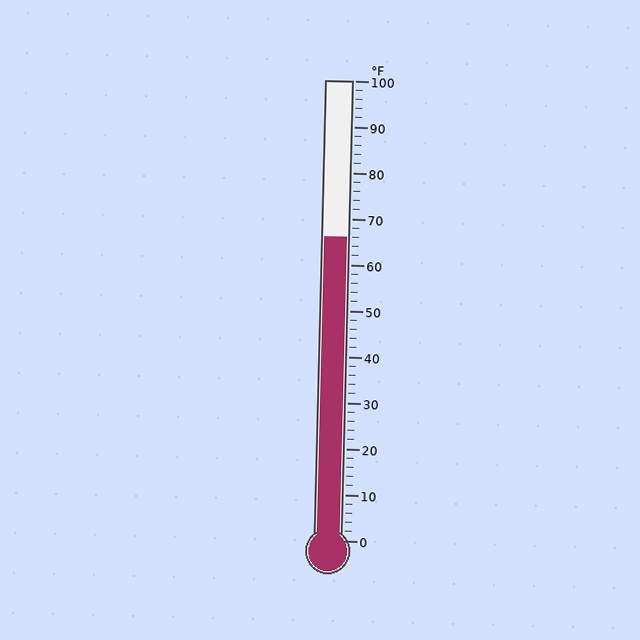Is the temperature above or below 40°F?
The temperature is above 40°F.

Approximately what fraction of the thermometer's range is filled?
The thermometer is filled to approximately 65% of its range.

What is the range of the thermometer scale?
The thermometer scale ranges from 0°F to 100°F.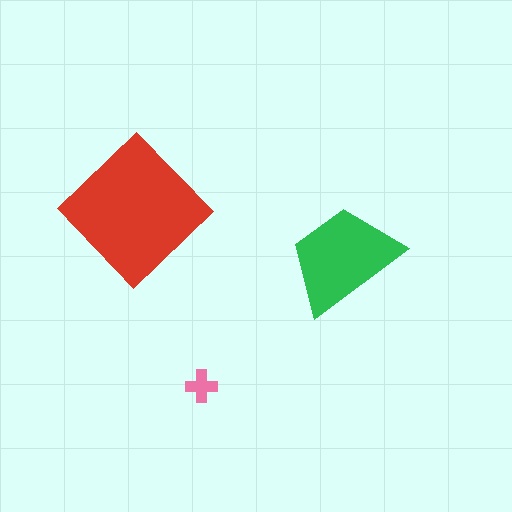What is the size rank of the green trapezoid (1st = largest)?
2nd.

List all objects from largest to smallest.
The red diamond, the green trapezoid, the pink cross.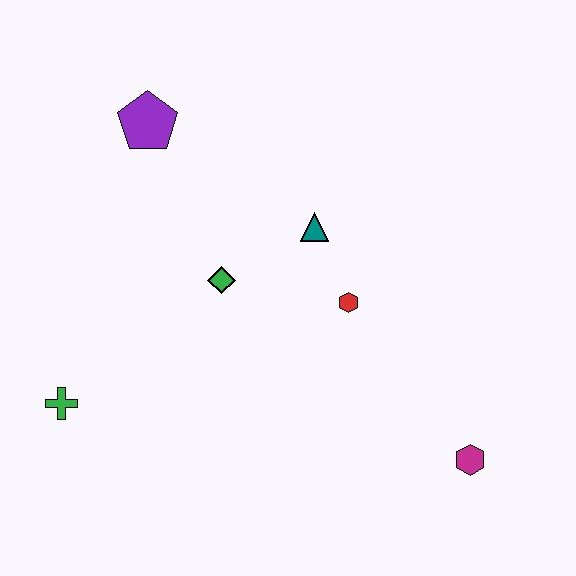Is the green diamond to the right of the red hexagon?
No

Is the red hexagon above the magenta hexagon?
Yes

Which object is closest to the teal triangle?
The red hexagon is closest to the teal triangle.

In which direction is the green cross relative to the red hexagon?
The green cross is to the left of the red hexagon.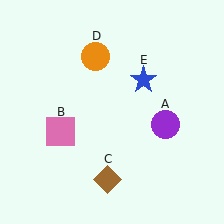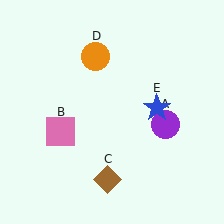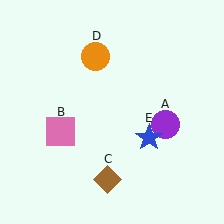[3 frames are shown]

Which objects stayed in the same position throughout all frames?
Purple circle (object A) and pink square (object B) and brown diamond (object C) and orange circle (object D) remained stationary.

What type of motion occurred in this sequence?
The blue star (object E) rotated clockwise around the center of the scene.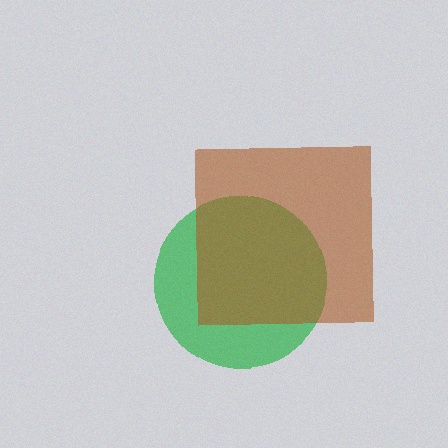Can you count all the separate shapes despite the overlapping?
Yes, there are 2 separate shapes.